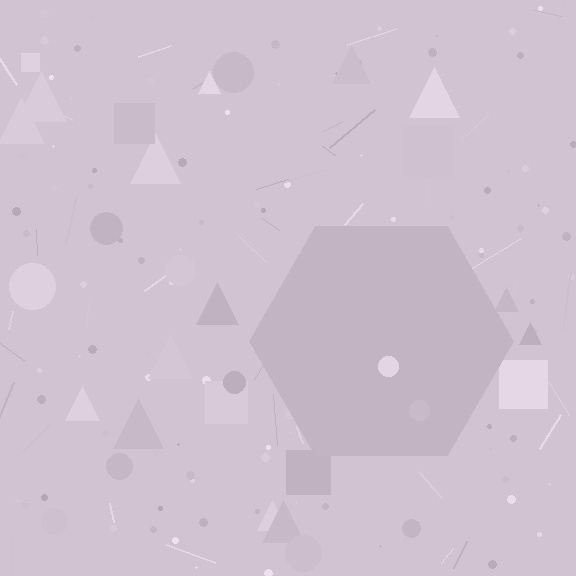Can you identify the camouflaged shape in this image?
The camouflaged shape is a hexagon.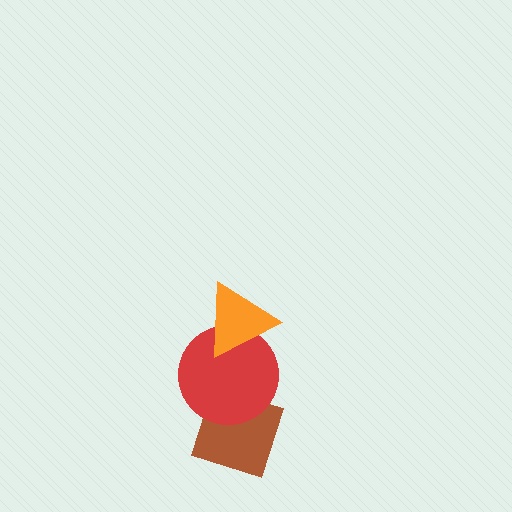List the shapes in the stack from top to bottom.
From top to bottom: the orange triangle, the red circle, the brown diamond.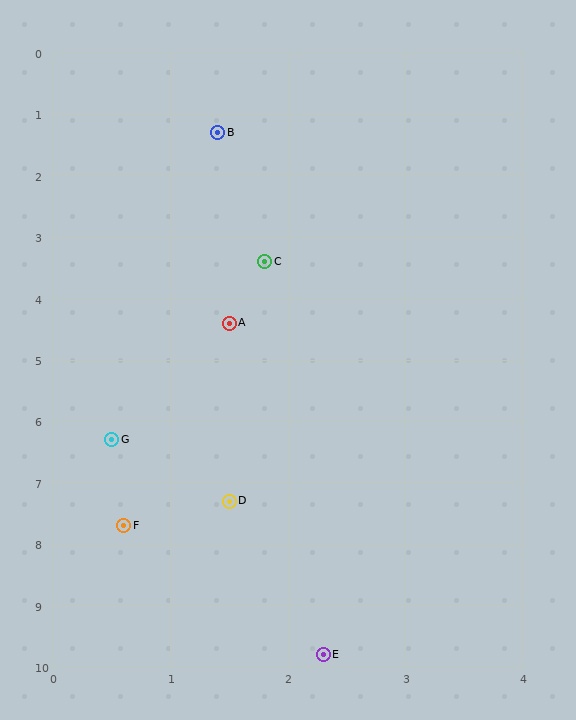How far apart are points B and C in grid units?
Points B and C are about 2.1 grid units apart.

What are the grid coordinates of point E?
Point E is at approximately (2.3, 9.8).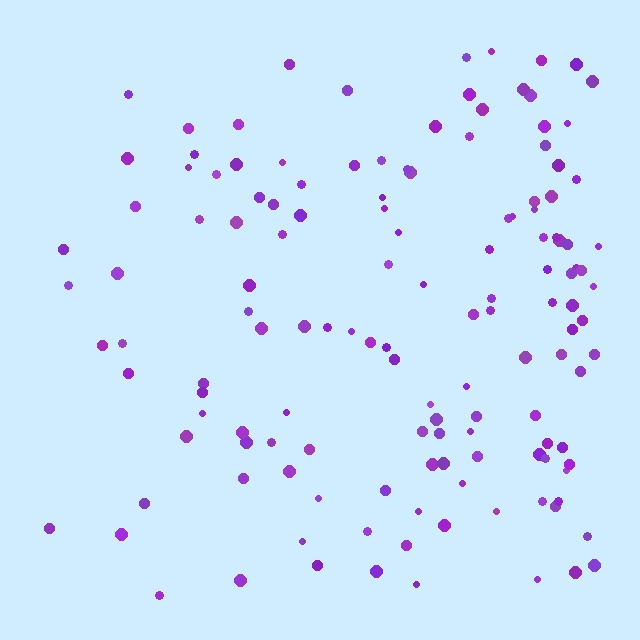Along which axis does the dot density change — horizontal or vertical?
Horizontal.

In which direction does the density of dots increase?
From left to right, with the right side densest.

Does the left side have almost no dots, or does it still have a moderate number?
Still a moderate number, just noticeably fewer than the right.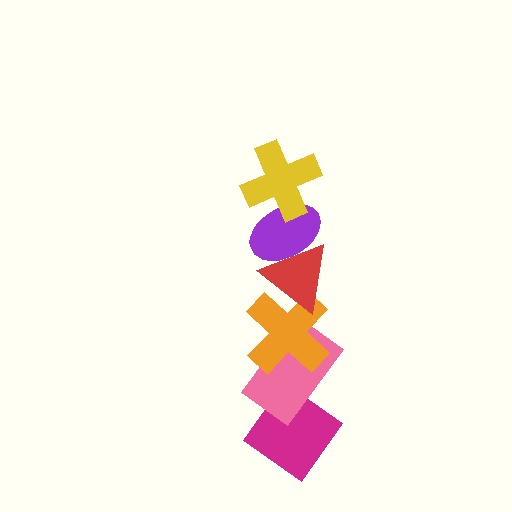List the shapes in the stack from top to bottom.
From top to bottom: the yellow cross, the purple ellipse, the red triangle, the orange cross, the pink rectangle, the magenta diamond.